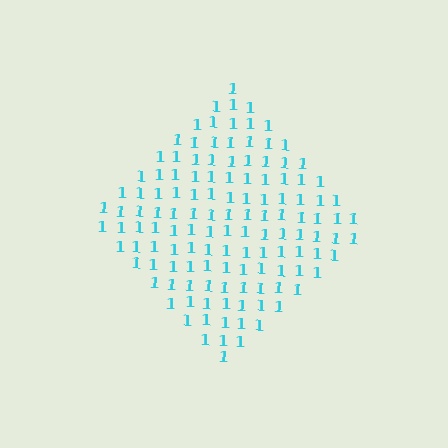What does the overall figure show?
The overall figure shows a diamond.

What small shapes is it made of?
It is made of small digit 1's.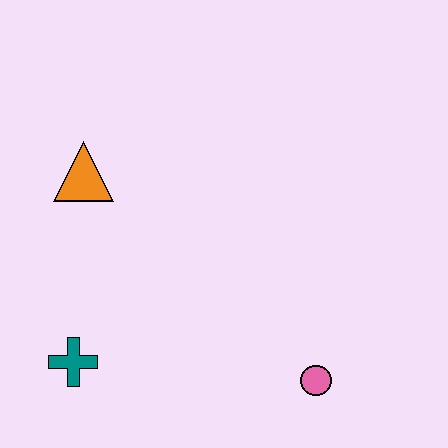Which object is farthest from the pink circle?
The orange triangle is farthest from the pink circle.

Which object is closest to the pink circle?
The teal cross is closest to the pink circle.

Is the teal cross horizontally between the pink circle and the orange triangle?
No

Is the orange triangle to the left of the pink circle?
Yes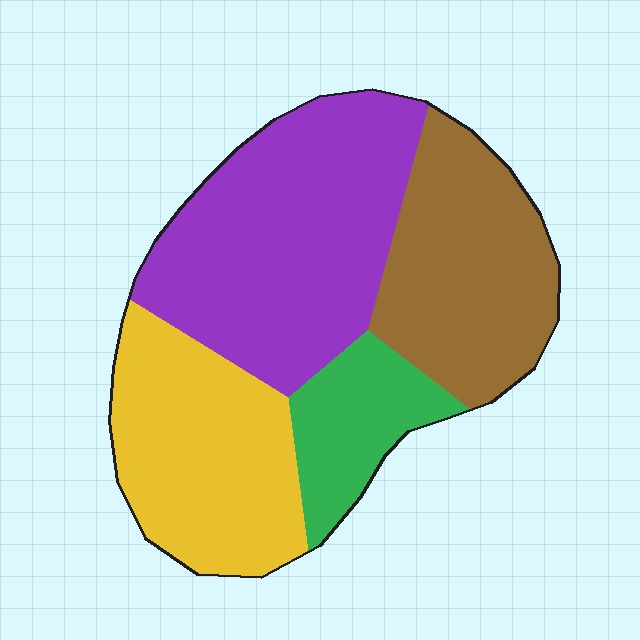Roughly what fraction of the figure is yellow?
Yellow takes up about one quarter (1/4) of the figure.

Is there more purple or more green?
Purple.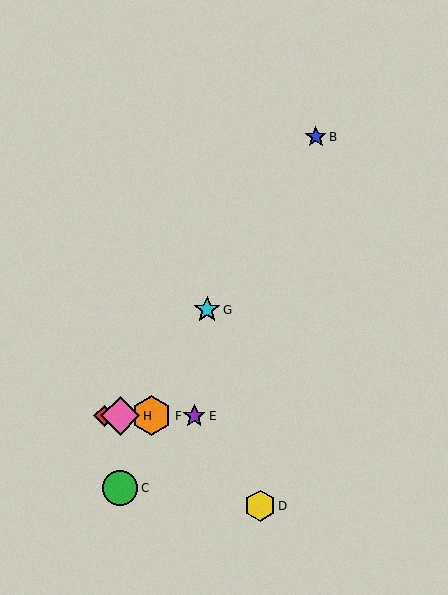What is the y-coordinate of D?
Object D is at y≈506.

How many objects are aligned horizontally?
4 objects (A, E, F, H) are aligned horizontally.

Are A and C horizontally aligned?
No, A is at y≈416 and C is at y≈488.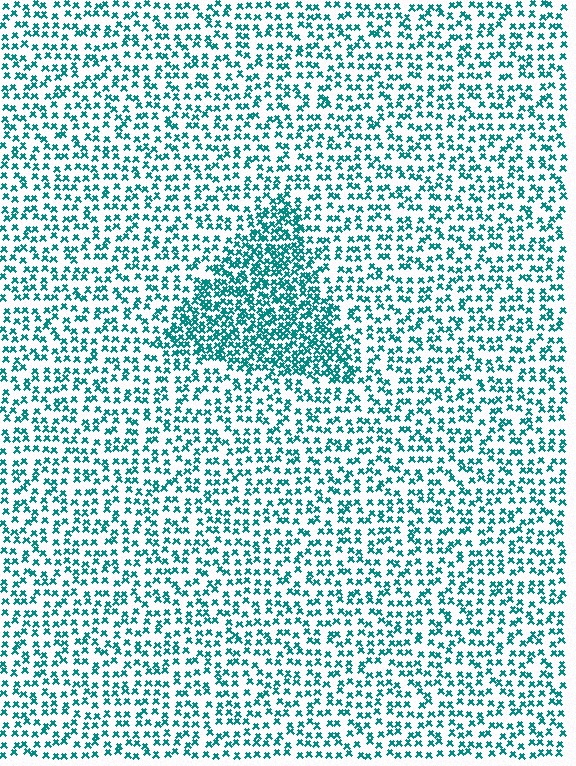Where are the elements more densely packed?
The elements are more densely packed inside the triangle boundary.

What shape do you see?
I see a triangle.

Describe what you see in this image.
The image contains small teal elements arranged at two different densities. A triangle-shaped region is visible where the elements are more densely packed than the surrounding area.